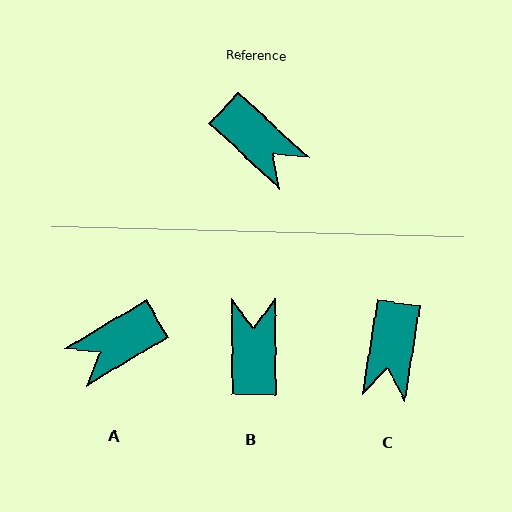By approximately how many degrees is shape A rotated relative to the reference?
Approximately 106 degrees clockwise.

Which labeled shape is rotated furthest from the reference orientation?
B, about 134 degrees away.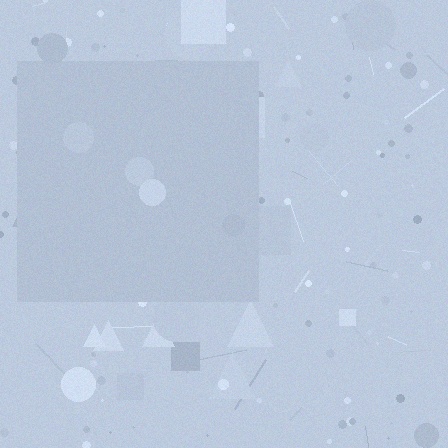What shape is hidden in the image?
A square is hidden in the image.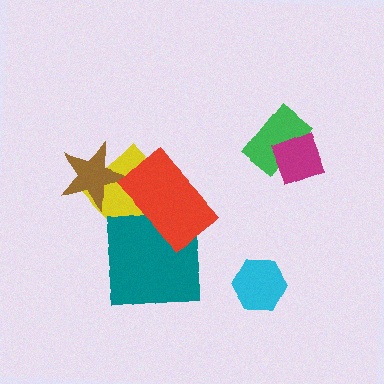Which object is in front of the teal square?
The red rectangle is in front of the teal square.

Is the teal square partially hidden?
Yes, it is partially covered by another shape.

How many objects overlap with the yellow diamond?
3 objects overlap with the yellow diamond.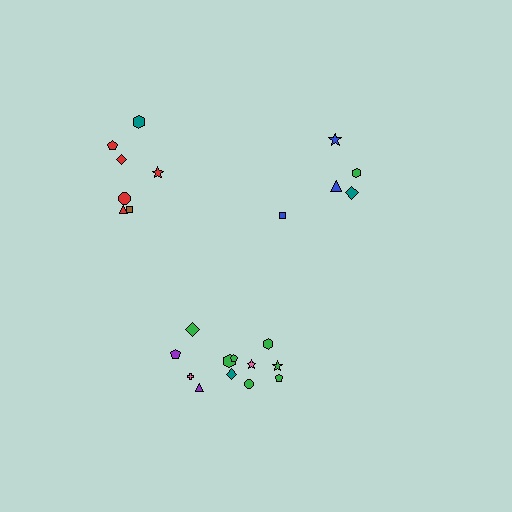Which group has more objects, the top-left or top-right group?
The top-left group.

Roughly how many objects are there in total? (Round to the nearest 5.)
Roughly 25 objects in total.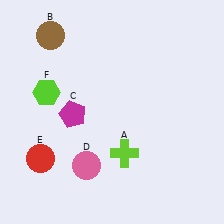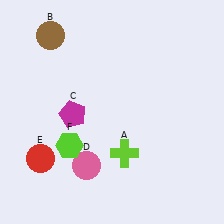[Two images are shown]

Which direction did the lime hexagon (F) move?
The lime hexagon (F) moved down.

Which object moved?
The lime hexagon (F) moved down.